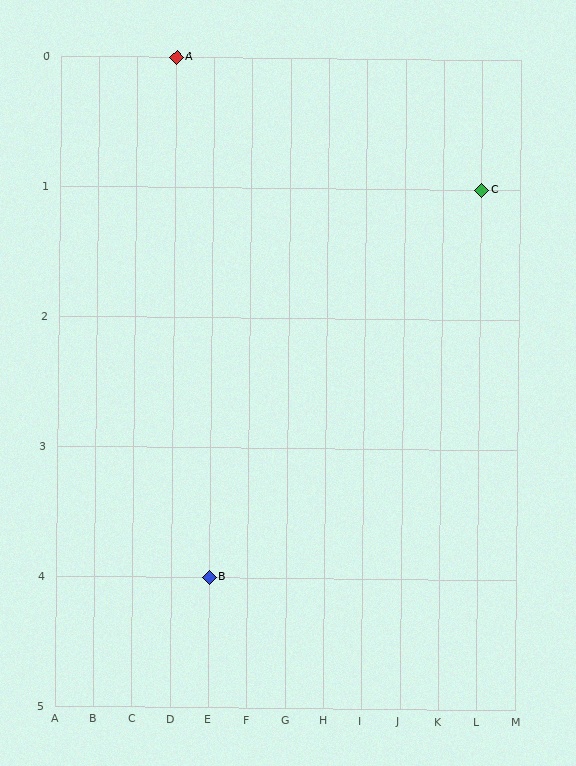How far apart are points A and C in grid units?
Points A and C are 8 columns and 1 row apart (about 8.1 grid units diagonally).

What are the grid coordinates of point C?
Point C is at grid coordinates (L, 1).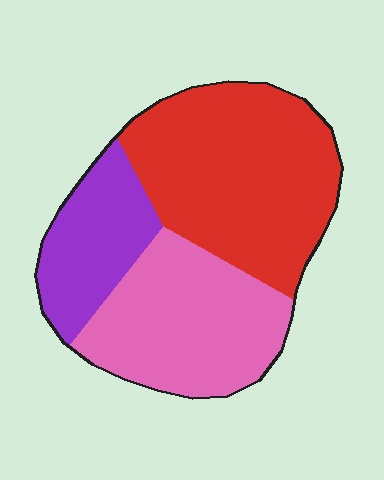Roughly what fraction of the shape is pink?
Pink takes up about one third (1/3) of the shape.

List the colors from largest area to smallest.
From largest to smallest: red, pink, purple.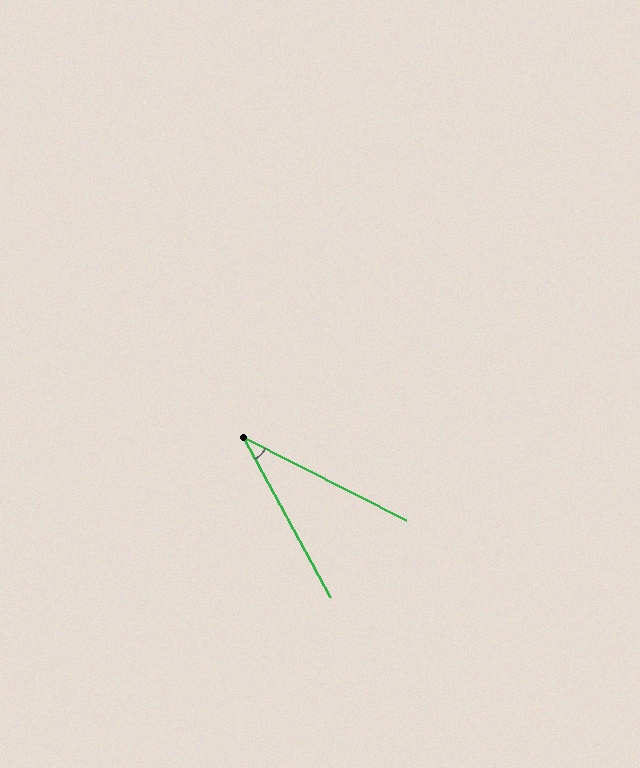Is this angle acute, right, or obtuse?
It is acute.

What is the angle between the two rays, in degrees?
Approximately 35 degrees.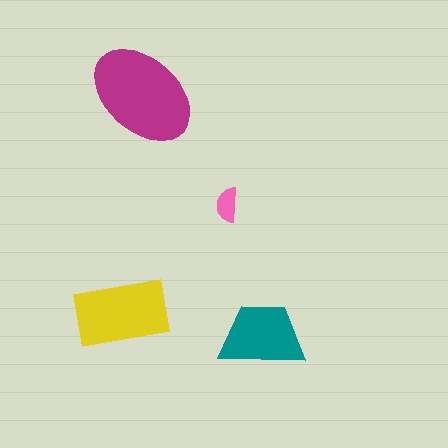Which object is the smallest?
The pink semicircle.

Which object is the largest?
The magenta ellipse.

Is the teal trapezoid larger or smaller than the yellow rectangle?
Smaller.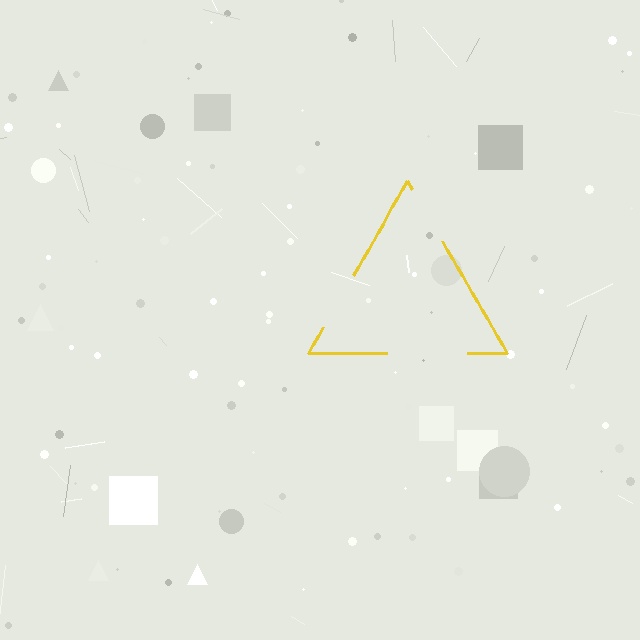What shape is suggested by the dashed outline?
The dashed outline suggests a triangle.